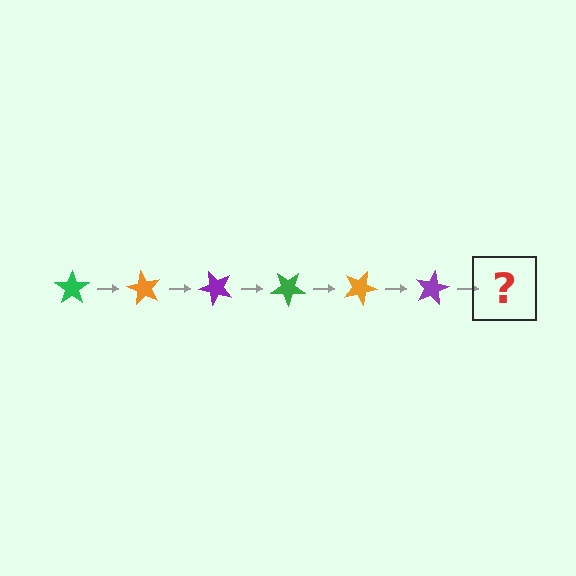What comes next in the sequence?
The next element should be a green star, rotated 360 degrees from the start.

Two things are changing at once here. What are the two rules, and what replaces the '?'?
The two rules are that it rotates 60 degrees each step and the color cycles through green, orange, and purple. The '?' should be a green star, rotated 360 degrees from the start.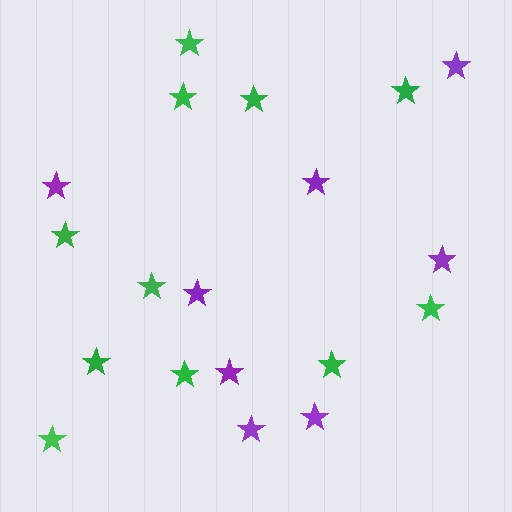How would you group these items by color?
There are 2 groups: one group of purple stars (8) and one group of green stars (11).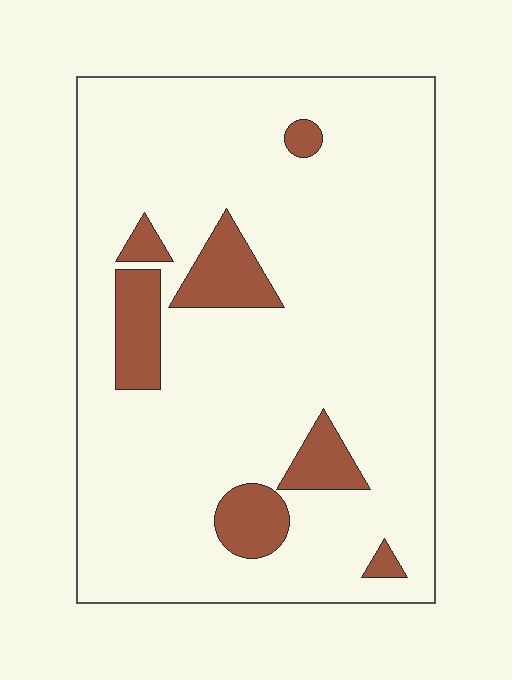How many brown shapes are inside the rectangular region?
7.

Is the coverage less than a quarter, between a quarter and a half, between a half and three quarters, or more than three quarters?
Less than a quarter.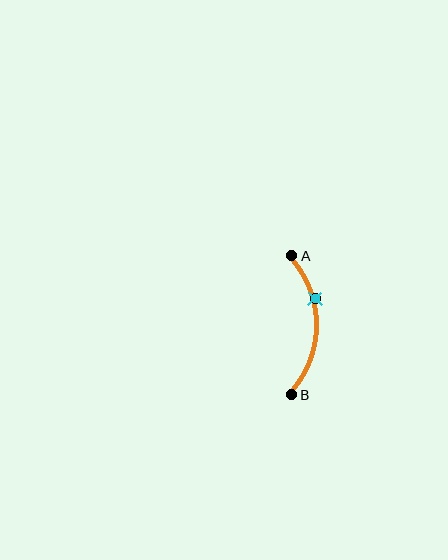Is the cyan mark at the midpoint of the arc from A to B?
No. The cyan mark lies on the arc but is closer to endpoint A. The arc midpoint would be at the point on the curve equidistant along the arc from both A and B.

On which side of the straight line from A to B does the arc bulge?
The arc bulges to the right of the straight line connecting A and B.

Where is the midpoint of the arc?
The arc midpoint is the point on the curve farthest from the straight line joining A and B. It sits to the right of that line.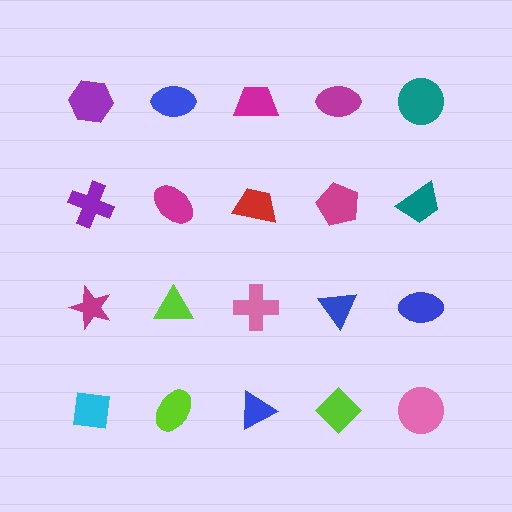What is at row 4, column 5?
A pink circle.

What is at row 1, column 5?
A teal circle.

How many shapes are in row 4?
5 shapes.